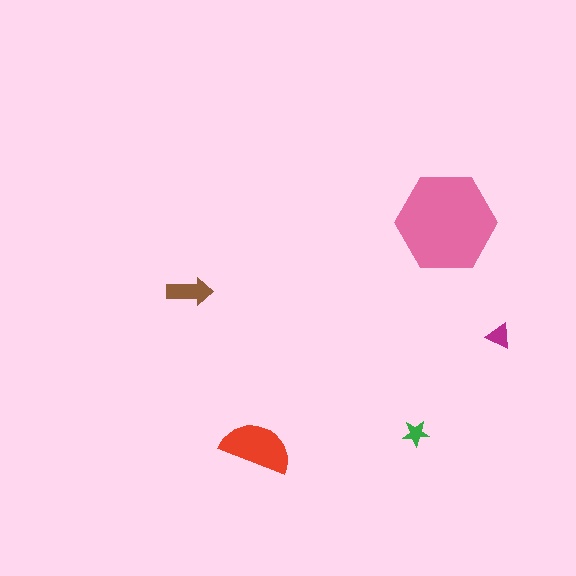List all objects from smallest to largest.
The green star, the magenta triangle, the brown arrow, the red semicircle, the pink hexagon.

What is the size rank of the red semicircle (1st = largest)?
2nd.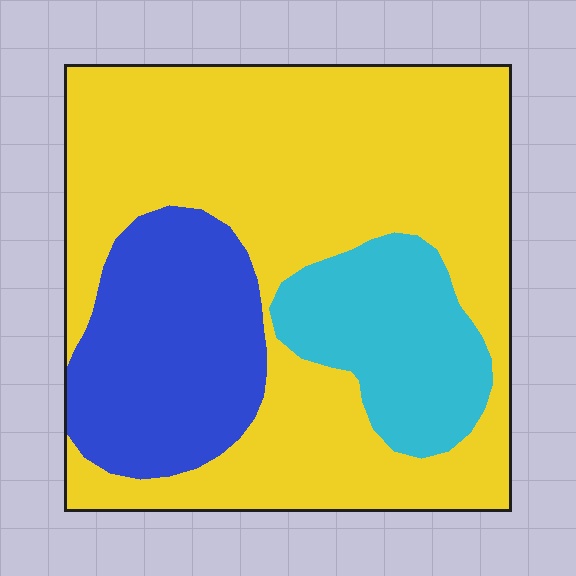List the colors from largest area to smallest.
From largest to smallest: yellow, blue, cyan.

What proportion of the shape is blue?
Blue covers 21% of the shape.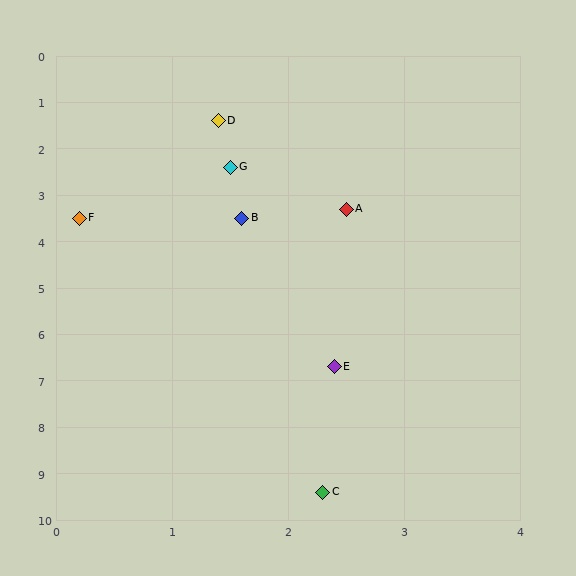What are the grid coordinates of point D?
Point D is at approximately (1.4, 1.4).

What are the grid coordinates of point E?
Point E is at approximately (2.4, 6.7).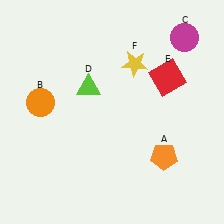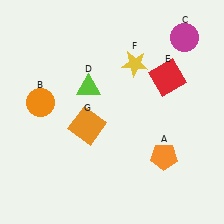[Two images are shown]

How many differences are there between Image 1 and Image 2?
There is 1 difference between the two images.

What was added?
An orange square (G) was added in Image 2.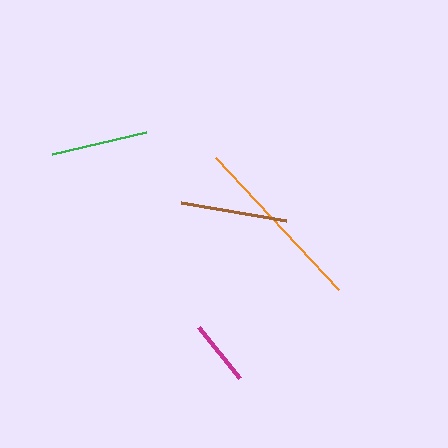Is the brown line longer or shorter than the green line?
The brown line is longer than the green line.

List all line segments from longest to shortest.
From longest to shortest: orange, brown, green, magenta.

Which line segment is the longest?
The orange line is the longest at approximately 180 pixels.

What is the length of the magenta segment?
The magenta segment is approximately 66 pixels long.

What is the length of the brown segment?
The brown segment is approximately 106 pixels long.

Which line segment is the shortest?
The magenta line is the shortest at approximately 66 pixels.